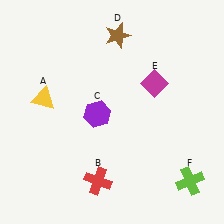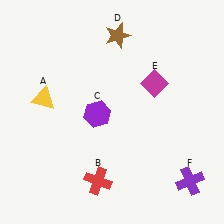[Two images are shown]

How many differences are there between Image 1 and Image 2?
There is 1 difference between the two images.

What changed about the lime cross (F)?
In Image 1, F is lime. In Image 2, it changed to purple.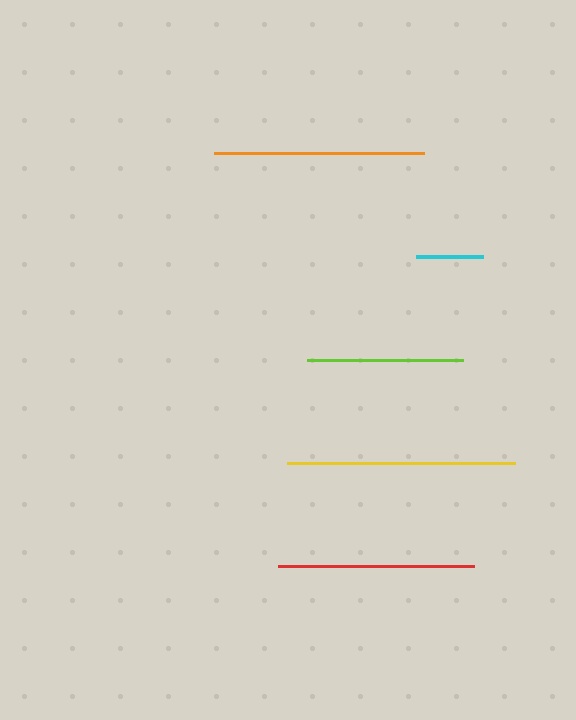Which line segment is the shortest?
The cyan line is the shortest at approximately 67 pixels.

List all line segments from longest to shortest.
From longest to shortest: yellow, orange, red, lime, cyan.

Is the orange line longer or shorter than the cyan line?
The orange line is longer than the cyan line.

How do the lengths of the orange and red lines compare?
The orange and red lines are approximately the same length.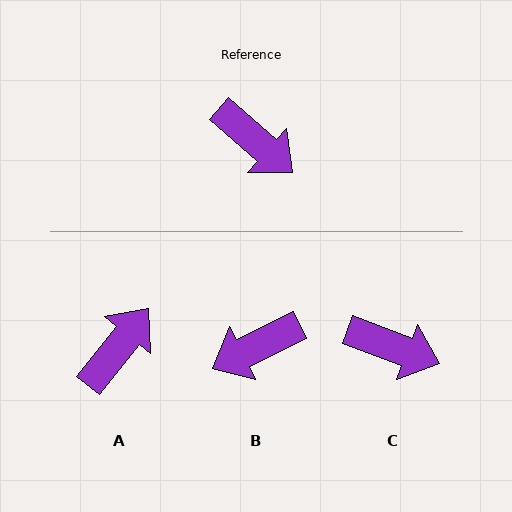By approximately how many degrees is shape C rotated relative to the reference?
Approximately 21 degrees counter-clockwise.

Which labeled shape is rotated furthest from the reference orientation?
B, about 113 degrees away.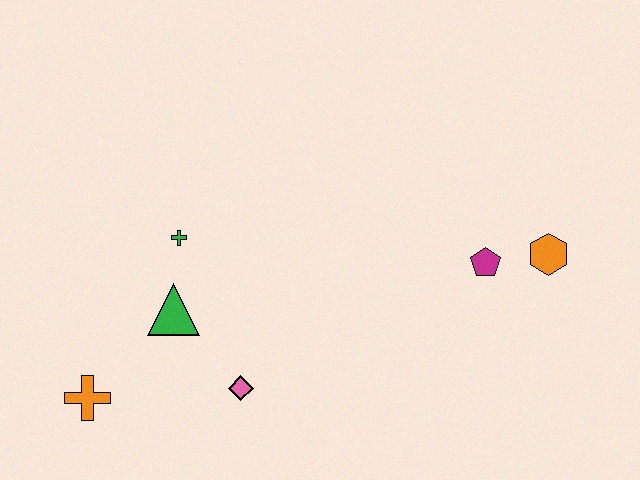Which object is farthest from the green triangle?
The orange hexagon is farthest from the green triangle.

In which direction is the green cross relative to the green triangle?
The green cross is above the green triangle.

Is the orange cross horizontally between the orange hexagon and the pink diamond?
No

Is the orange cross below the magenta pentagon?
Yes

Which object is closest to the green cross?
The green triangle is closest to the green cross.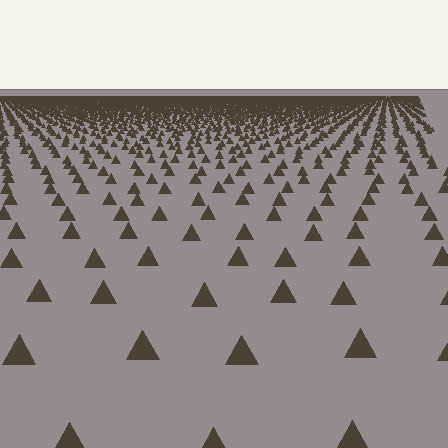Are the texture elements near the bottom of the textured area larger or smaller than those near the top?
Larger. Near the bottom, elements are closer to the viewer and appear at a bigger on-screen size.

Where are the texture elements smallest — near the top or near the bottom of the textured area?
Near the top.